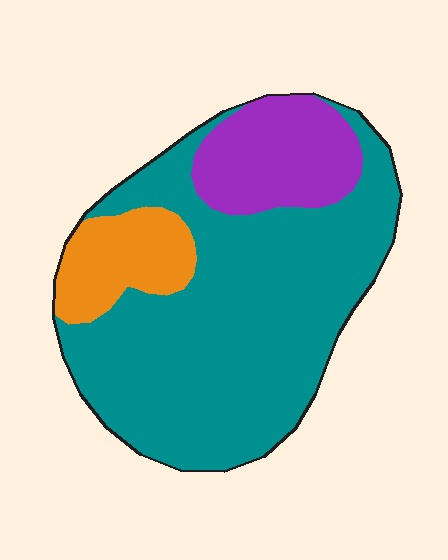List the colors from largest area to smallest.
From largest to smallest: teal, purple, orange.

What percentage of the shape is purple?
Purple takes up about one sixth (1/6) of the shape.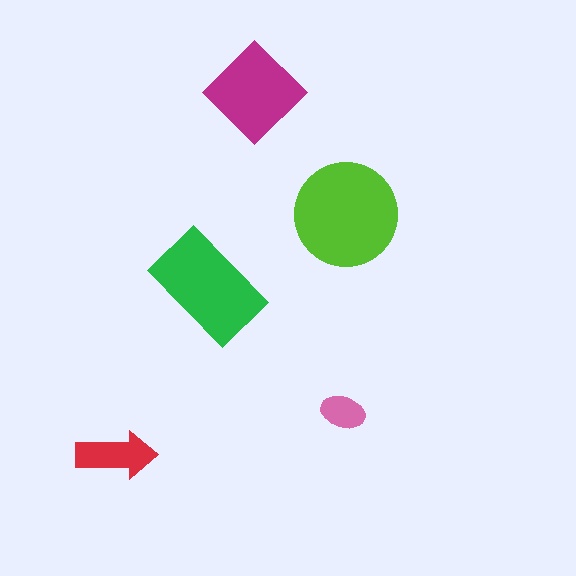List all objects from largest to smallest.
The lime circle, the green rectangle, the magenta diamond, the red arrow, the pink ellipse.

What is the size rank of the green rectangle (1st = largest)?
2nd.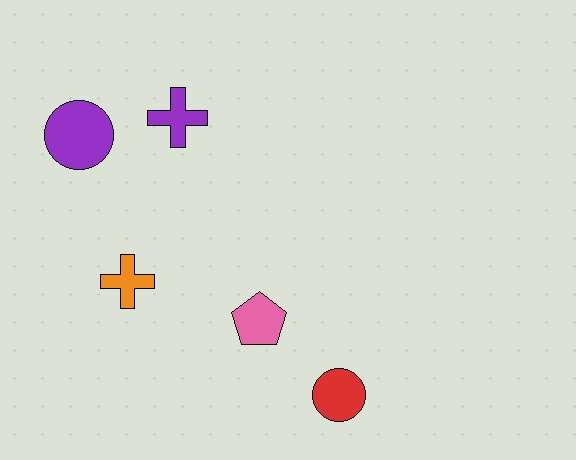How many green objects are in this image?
There are no green objects.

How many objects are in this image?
There are 5 objects.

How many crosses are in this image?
There are 2 crosses.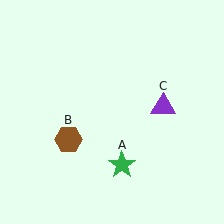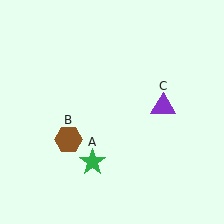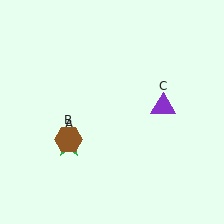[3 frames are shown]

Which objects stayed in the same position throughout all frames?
Brown hexagon (object B) and purple triangle (object C) remained stationary.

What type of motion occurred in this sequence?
The green star (object A) rotated clockwise around the center of the scene.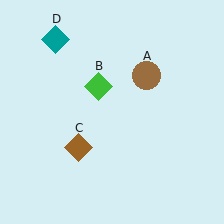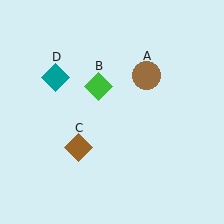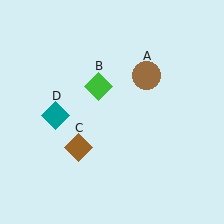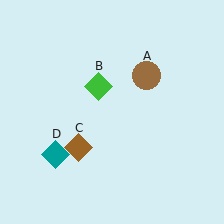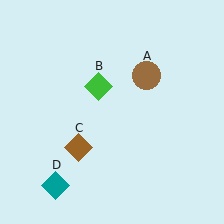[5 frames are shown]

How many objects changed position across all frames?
1 object changed position: teal diamond (object D).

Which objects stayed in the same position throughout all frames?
Brown circle (object A) and green diamond (object B) and brown diamond (object C) remained stationary.